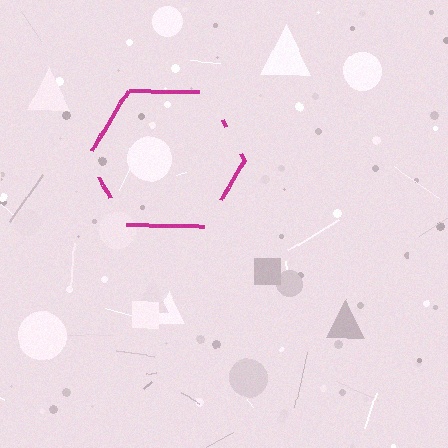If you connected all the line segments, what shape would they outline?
They would outline a hexagon.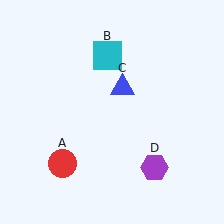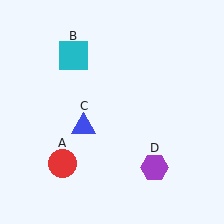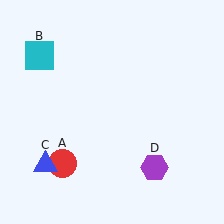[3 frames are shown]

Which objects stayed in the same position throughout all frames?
Red circle (object A) and purple hexagon (object D) remained stationary.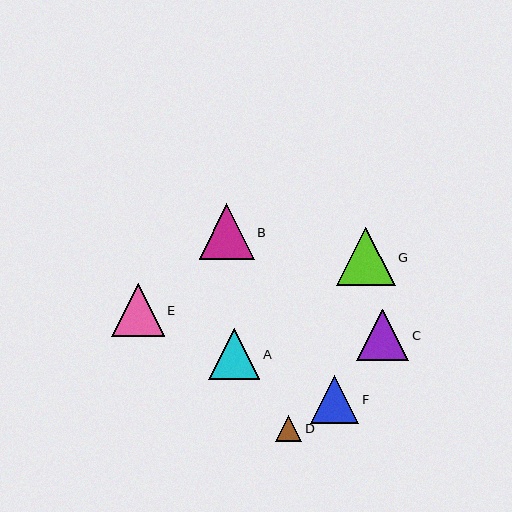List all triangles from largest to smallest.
From largest to smallest: G, B, E, C, A, F, D.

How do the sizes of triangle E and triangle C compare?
Triangle E and triangle C are approximately the same size.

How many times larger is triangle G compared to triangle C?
Triangle G is approximately 1.1 times the size of triangle C.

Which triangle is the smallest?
Triangle D is the smallest with a size of approximately 26 pixels.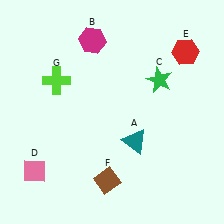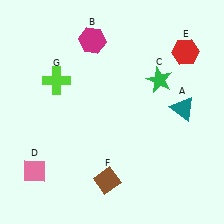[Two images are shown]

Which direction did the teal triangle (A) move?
The teal triangle (A) moved right.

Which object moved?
The teal triangle (A) moved right.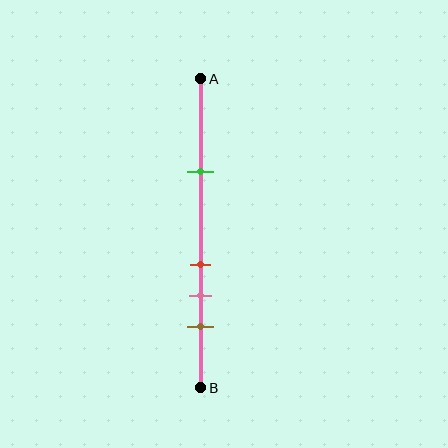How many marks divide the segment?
There are 4 marks dividing the segment.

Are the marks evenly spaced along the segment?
No, the marks are not evenly spaced.